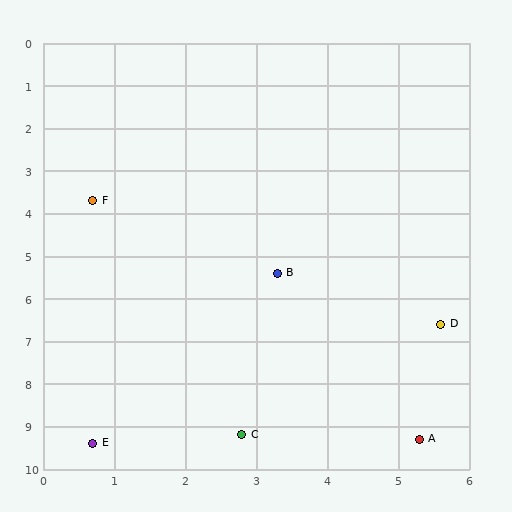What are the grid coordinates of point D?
Point D is at approximately (5.6, 6.6).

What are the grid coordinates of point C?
Point C is at approximately (2.8, 9.2).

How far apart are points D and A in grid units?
Points D and A are about 2.7 grid units apart.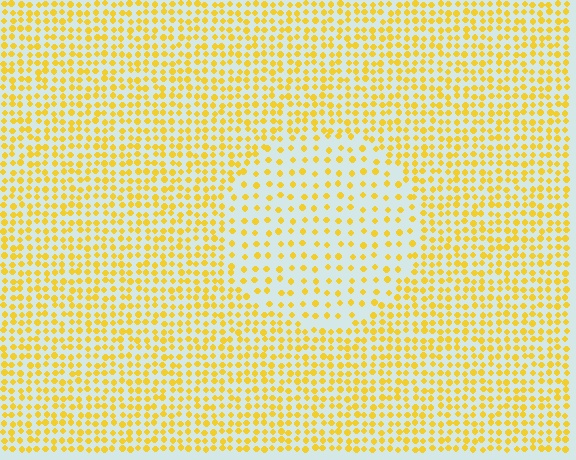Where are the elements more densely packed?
The elements are more densely packed outside the circle boundary.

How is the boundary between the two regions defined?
The boundary is defined by a change in element density (approximately 2.0x ratio). All elements are the same color, size, and shape.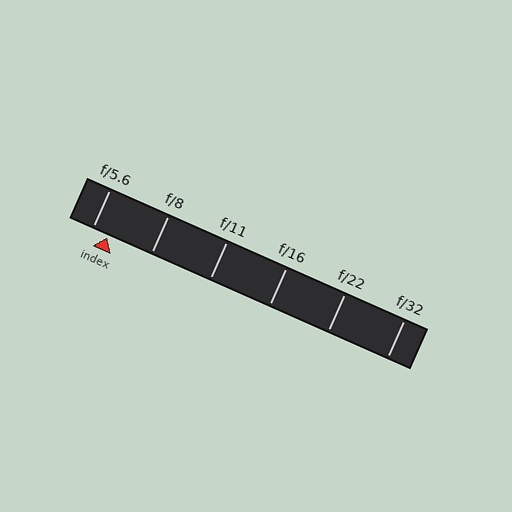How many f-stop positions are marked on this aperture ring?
There are 6 f-stop positions marked.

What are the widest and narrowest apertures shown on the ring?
The widest aperture shown is f/5.6 and the narrowest is f/32.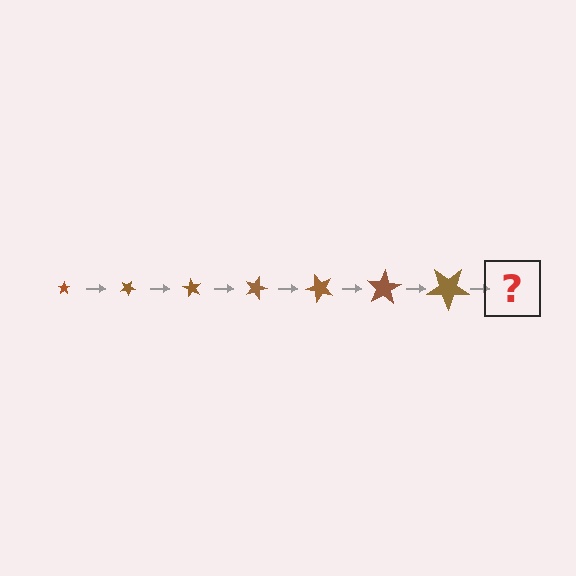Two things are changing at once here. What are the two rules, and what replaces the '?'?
The two rules are that the star grows larger each step and it rotates 30 degrees each step. The '?' should be a star, larger than the previous one and rotated 210 degrees from the start.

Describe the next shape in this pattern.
It should be a star, larger than the previous one and rotated 210 degrees from the start.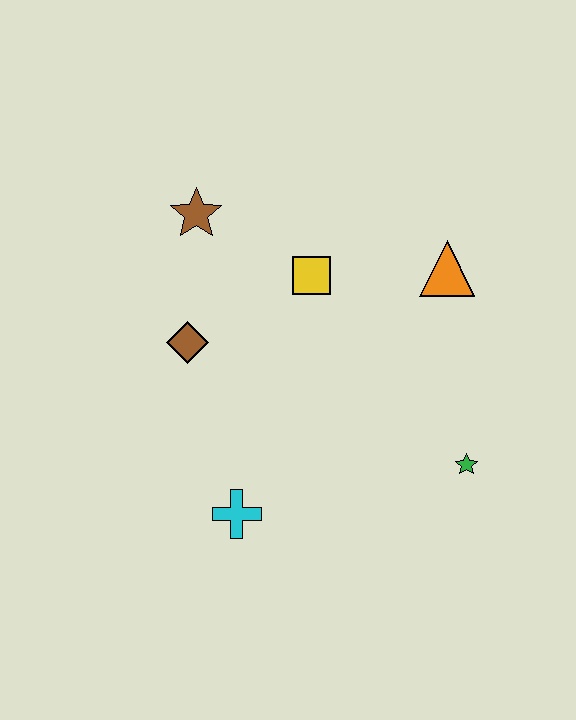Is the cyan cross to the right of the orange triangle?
No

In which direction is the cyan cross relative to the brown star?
The cyan cross is below the brown star.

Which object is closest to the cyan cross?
The brown diamond is closest to the cyan cross.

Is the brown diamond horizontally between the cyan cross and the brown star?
No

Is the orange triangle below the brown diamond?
No